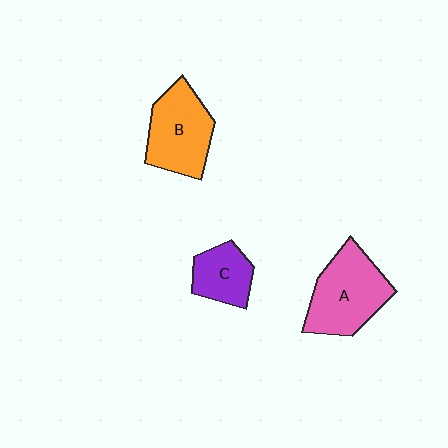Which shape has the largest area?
Shape A (pink).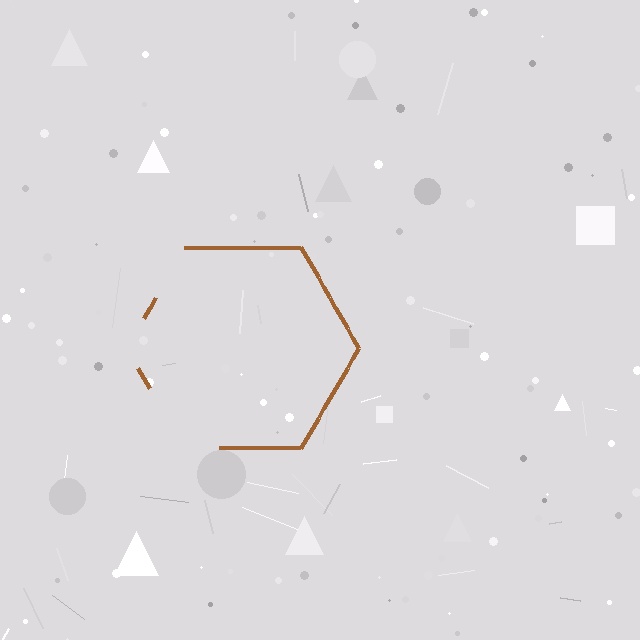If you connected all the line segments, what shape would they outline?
They would outline a hexagon.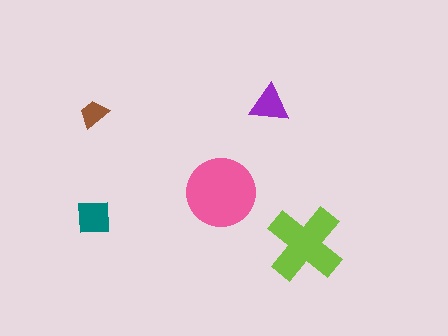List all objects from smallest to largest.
The brown trapezoid, the purple triangle, the teal square, the lime cross, the pink circle.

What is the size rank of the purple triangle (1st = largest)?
4th.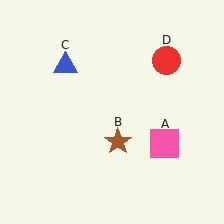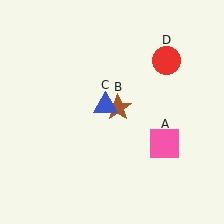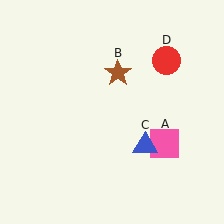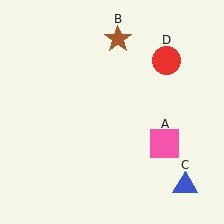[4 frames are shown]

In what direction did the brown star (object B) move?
The brown star (object B) moved up.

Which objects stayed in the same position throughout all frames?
Pink square (object A) and red circle (object D) remained stationary.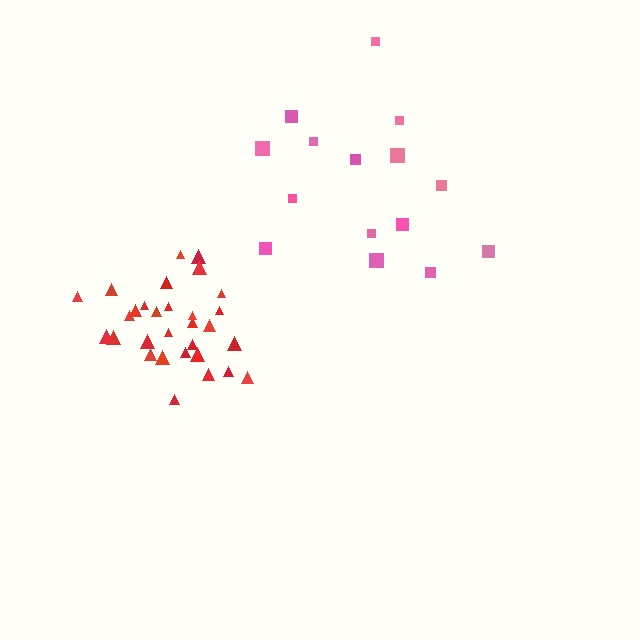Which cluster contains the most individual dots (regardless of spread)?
Red (30).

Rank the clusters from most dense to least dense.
red, pink.